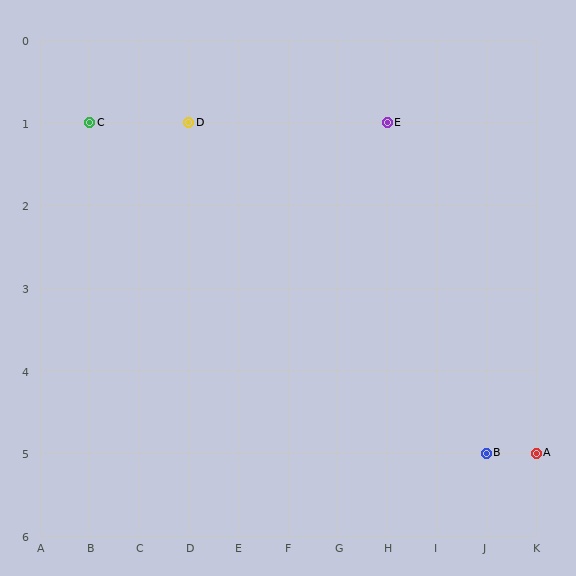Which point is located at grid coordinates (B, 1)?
Point C is at (B, 1).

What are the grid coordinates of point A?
Point A is at grid coordinates (K, 5).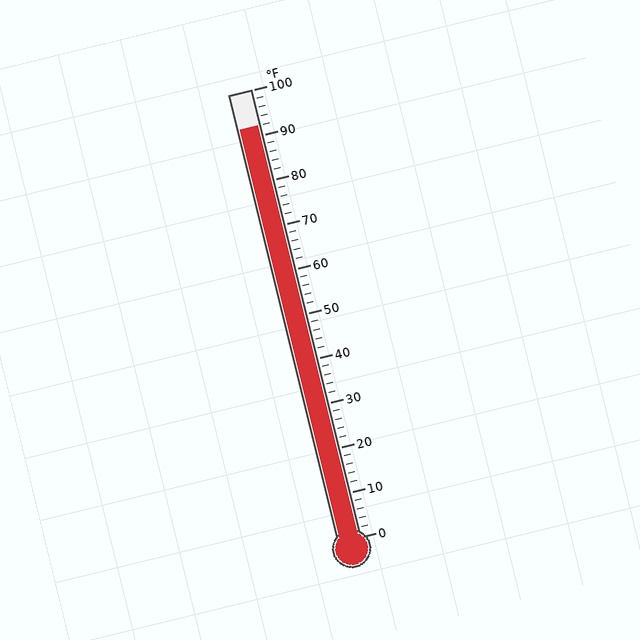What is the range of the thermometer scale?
The thermometer scale ranges from 0°F to 100°F.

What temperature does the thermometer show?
The thermometer shows approximately 92°F.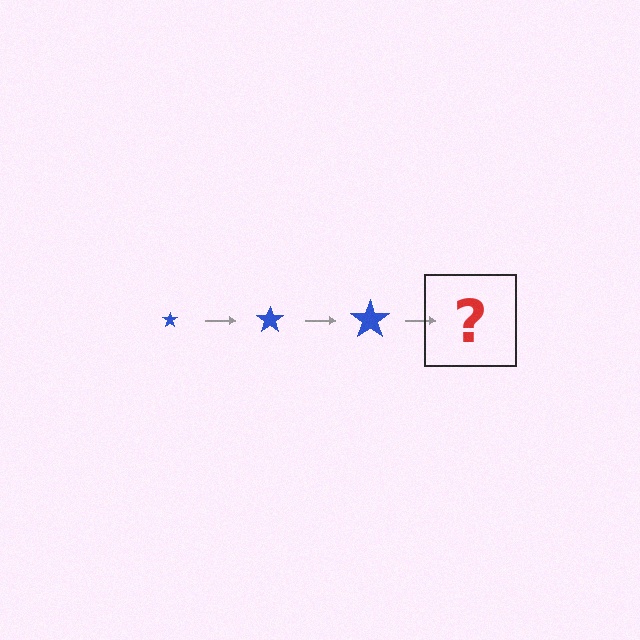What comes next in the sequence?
The next element should be a blue star, larger than the previous one.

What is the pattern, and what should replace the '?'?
The pattern is that the star gets progressively larger each step. The '?' should be a blue star, larger than the previous one.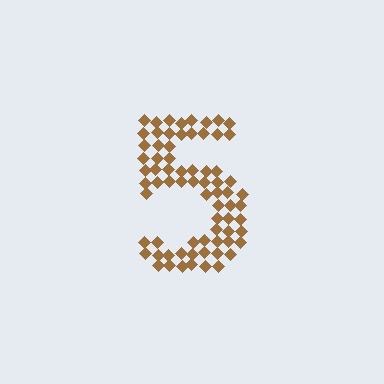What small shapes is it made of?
It is made of small diamonds.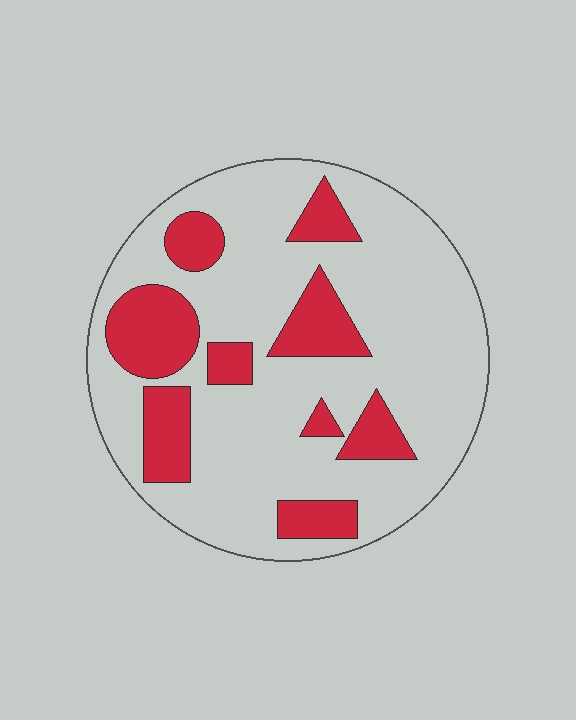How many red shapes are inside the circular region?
9.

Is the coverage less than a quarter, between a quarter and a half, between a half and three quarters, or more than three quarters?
Less than a quarter.